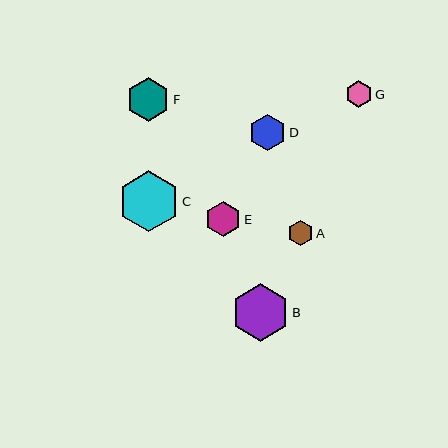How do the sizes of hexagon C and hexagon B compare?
Hexagon C and hexagon B are approximately the same size.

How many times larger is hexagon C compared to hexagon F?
Hexagon C is approximately 1.4 times the size of hexagon F.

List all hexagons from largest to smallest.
From largest to smallest: C, B, F, D, E, G, A.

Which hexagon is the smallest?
Hexagon A is the smallest with a size of approximately 25 pixels.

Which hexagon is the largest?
Hexagon C is the largest with a size of approximately 61 pixels.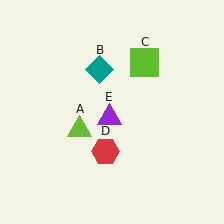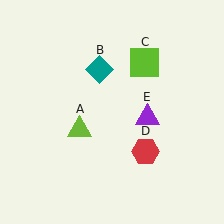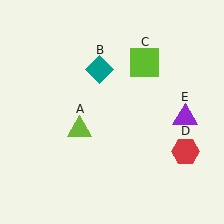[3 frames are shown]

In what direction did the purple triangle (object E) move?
The purple triangle (object E) moved right.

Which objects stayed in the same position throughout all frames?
Lime triangle (object A) and teal diamond (object B) and lime square (object C) remained stationary.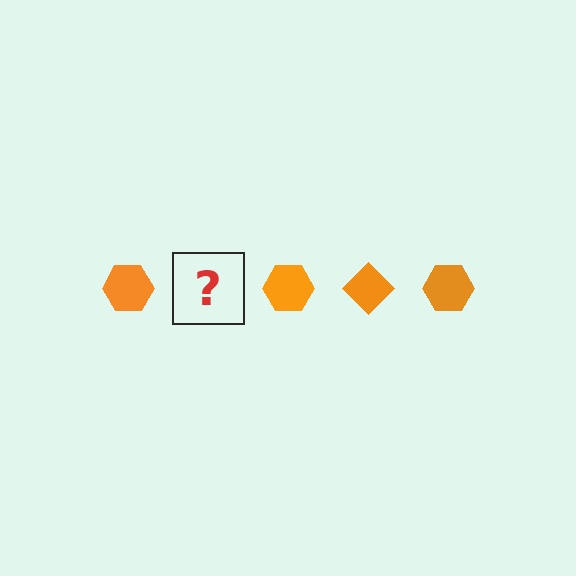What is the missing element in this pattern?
The missing element is an orange diamond.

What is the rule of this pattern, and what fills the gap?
The rule is that the pattern cycles through hexagon, diamond shapes in orange. The gap should be filled with an orange diamond.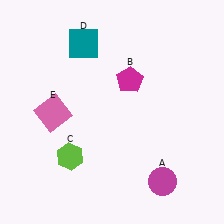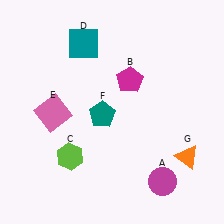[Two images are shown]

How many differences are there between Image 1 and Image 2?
There are 2 differences between the two images.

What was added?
A teal pentagon (F), an orange triangle (G) were added in Image 2.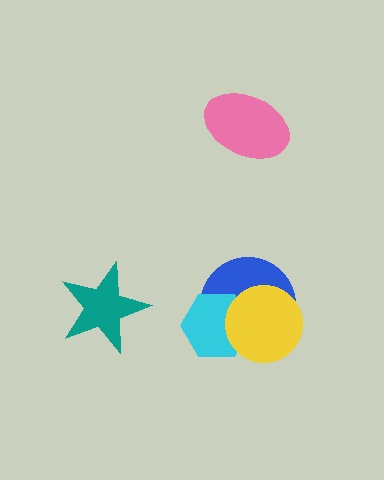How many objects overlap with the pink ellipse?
0 objects overlap with the pink ellipse.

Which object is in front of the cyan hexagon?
The yellow circle is in front of the cyan hexagon.